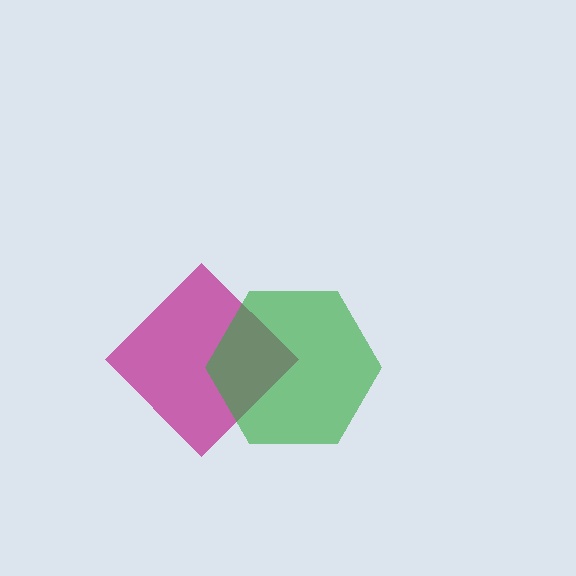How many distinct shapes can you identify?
There are 2 distinct shapes: a magenta diamond, a green hexagon.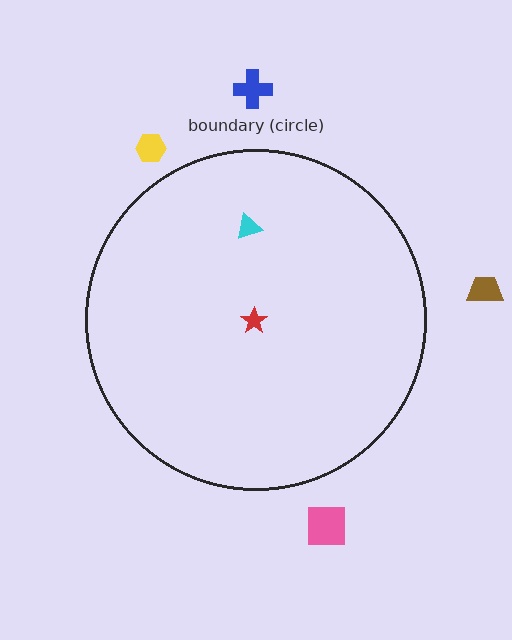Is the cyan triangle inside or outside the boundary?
Inside.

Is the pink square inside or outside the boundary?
Outside.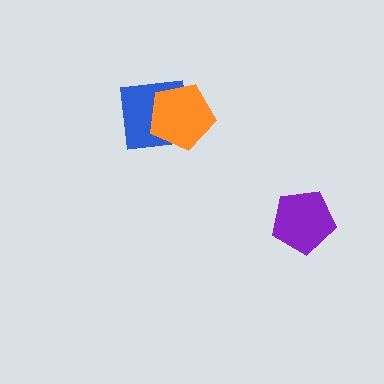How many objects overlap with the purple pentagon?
0 objects overlap with the purple pentagon.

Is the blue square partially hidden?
Yes, it is partially covered by another shape.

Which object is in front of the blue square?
The orange pentagon is in front of the blue square.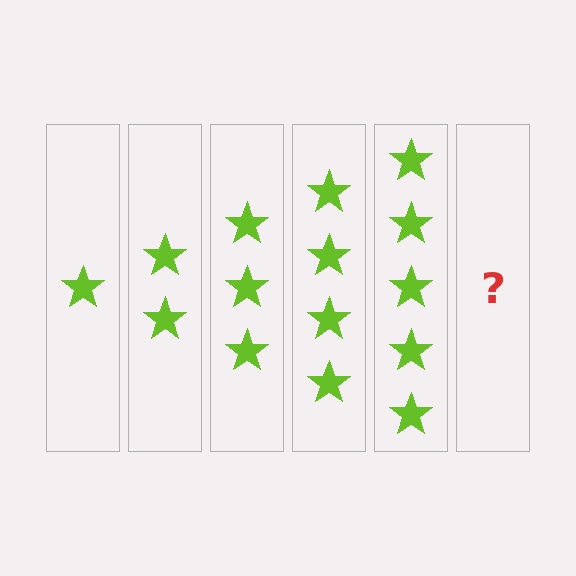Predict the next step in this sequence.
The next step is 6 stars.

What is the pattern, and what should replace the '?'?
The pattern is that each step adds one more star. The '?' should be 6 stars.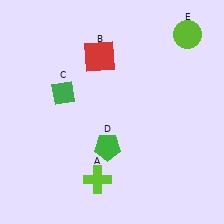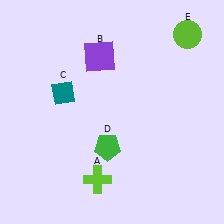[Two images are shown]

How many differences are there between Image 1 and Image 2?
There are 2 differences between the two images.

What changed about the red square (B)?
In Image 1, B is red. In Image 2, it changed to purple.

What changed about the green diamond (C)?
In Image 1, C is green. In Image 2, it changed to teal.